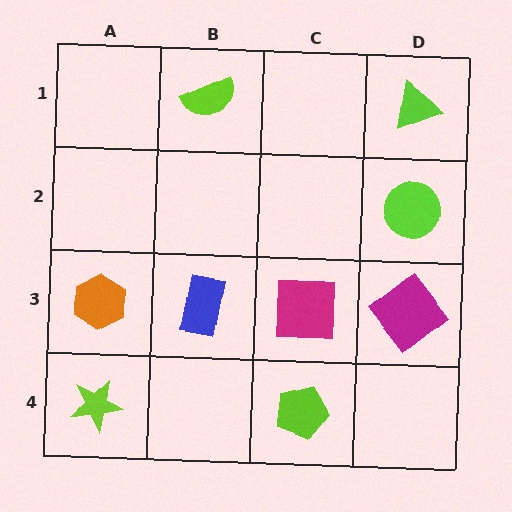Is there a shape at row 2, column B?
No, that cell is empty.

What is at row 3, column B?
A blue rectangle.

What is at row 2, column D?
A lime circle.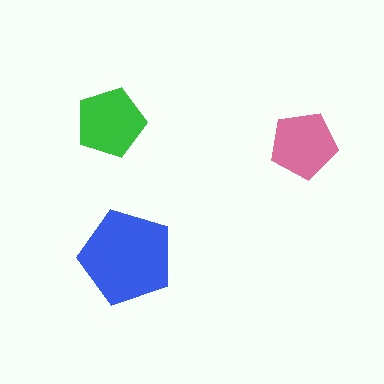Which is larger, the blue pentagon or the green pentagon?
The blue one.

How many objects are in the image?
There are 3 objects in the image.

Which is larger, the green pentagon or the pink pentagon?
The green one.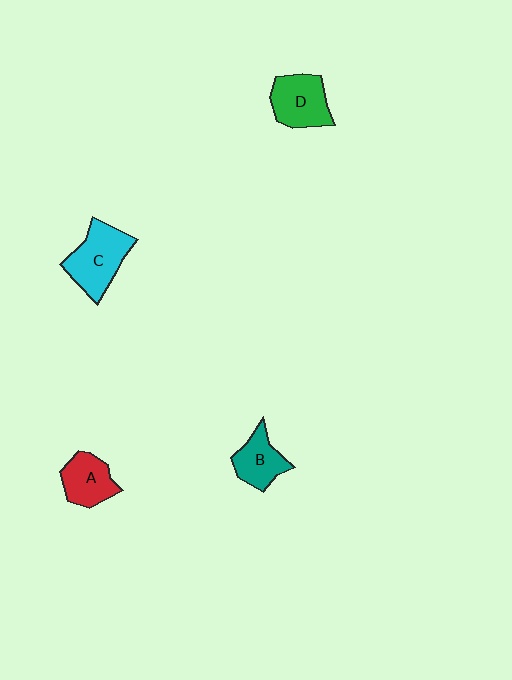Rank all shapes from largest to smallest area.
From largest to smallest: C (cyan), D (green), A (red), B (teal).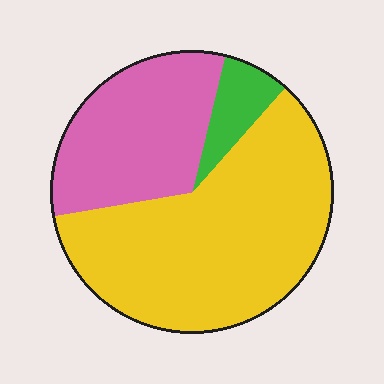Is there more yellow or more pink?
Yellow.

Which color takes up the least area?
Green, at roughly 10%.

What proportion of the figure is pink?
Pink covers about 30% of the figure.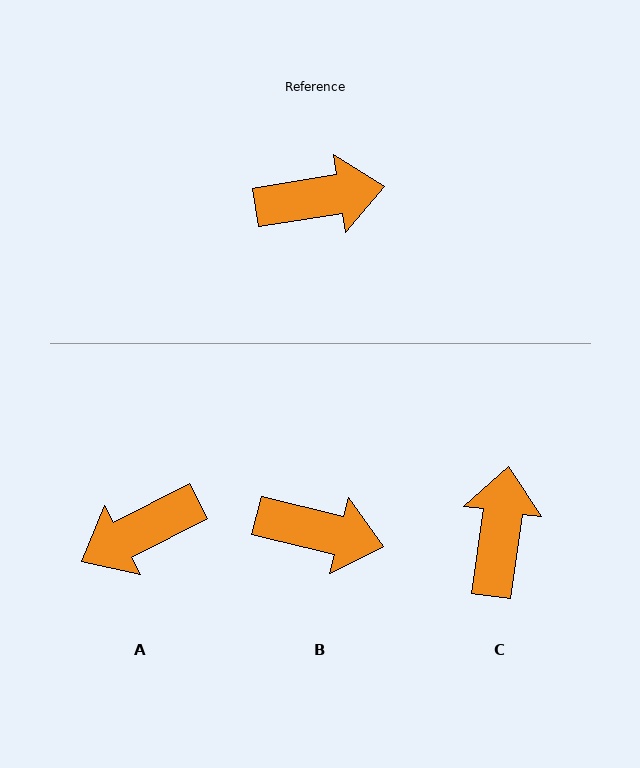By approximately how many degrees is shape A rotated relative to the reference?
Approximately 162 degrees clockwise.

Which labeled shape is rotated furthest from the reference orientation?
A, about 162 degrees away.